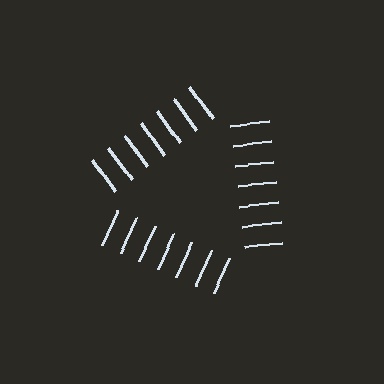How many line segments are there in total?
21 — 7 along each of the 3 edges.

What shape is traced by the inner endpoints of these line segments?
An illusory triangle — the line segments terminate on its edges but no continuous stroke is drawn.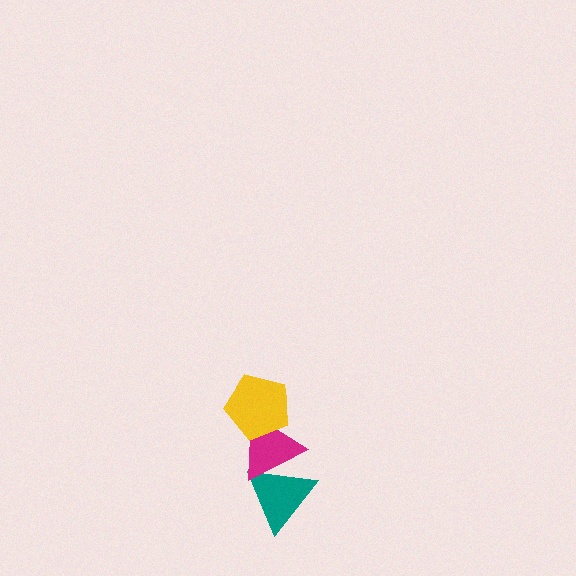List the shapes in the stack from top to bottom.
From top to bottom: the yellow pentagon, the magenta triangle, the teal triangle.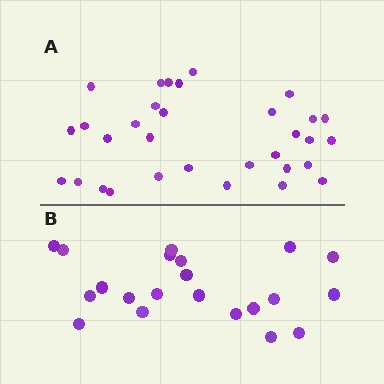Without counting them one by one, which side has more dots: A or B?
Region A (the top region) has more dots.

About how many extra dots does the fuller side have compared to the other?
Region A has roughly 12 or so more dots than region B.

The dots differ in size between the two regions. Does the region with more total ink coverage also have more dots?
No. Region B has more total ink coverage because its dots are larger, but region A actually contains more individual dots. Total area can be misleading — the number of items is what matters here.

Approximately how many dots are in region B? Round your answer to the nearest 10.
About 20 dots. (The exact count is 21, which rounds to 20.)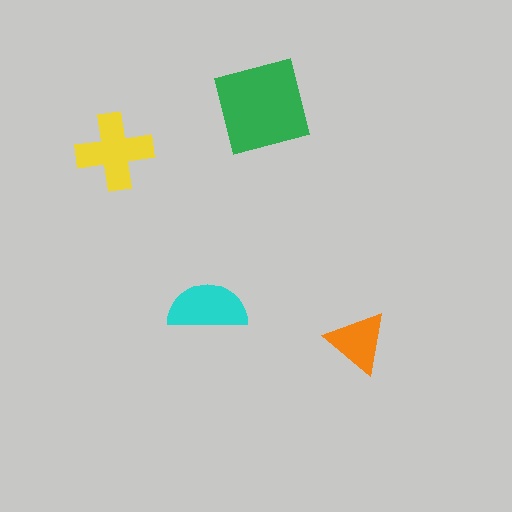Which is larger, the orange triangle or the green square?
The green square.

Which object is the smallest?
The orange triangle.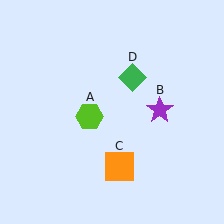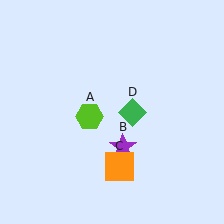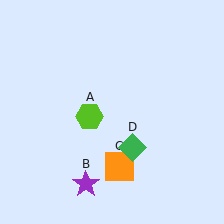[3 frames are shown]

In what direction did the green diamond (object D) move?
The green diamond (object D) moved down.